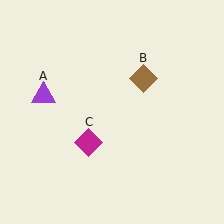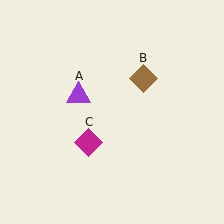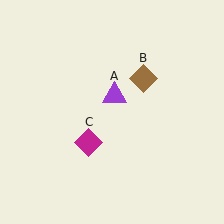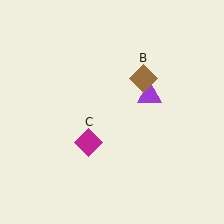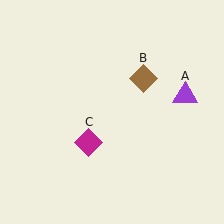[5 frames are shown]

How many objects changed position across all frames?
1 object changed position: purple triangle (object A).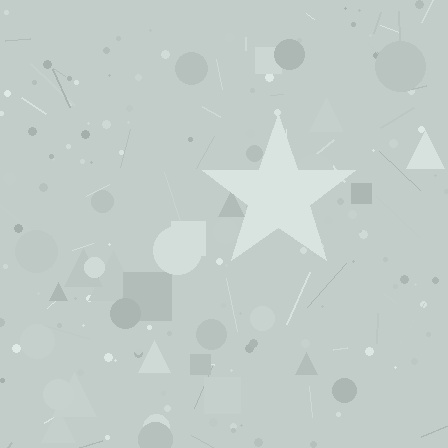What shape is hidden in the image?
A star is hidden in the image.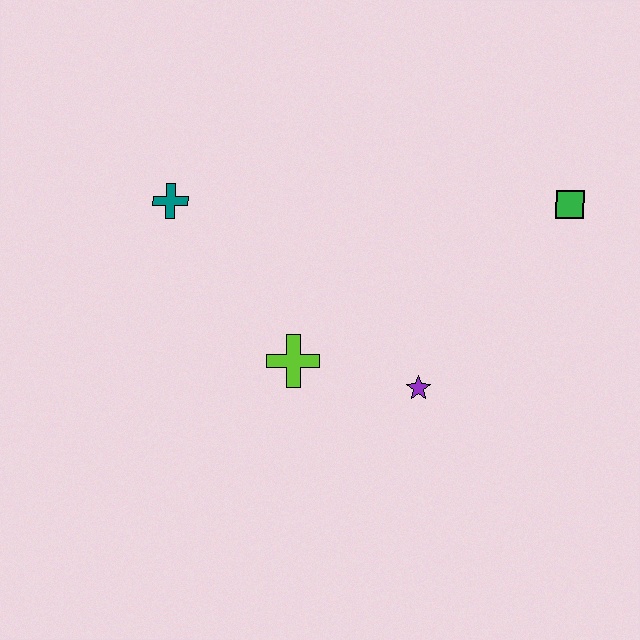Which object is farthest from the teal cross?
The green square is farthest from the teal cross.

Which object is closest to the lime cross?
The purple star is closest to the lime cross.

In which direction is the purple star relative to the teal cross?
The purple star is to the right of the teal cross.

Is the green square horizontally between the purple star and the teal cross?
No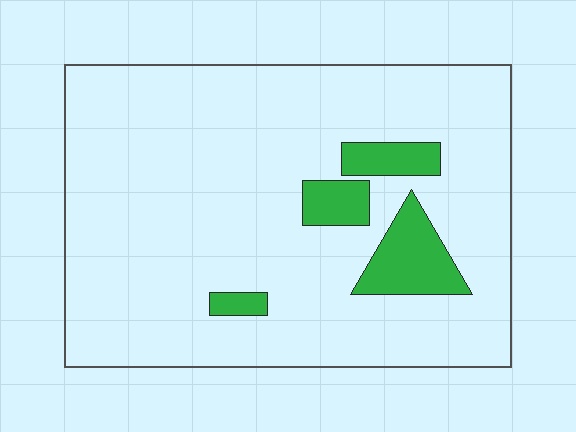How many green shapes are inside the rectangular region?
4.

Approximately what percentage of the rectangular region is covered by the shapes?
Approximately 10%.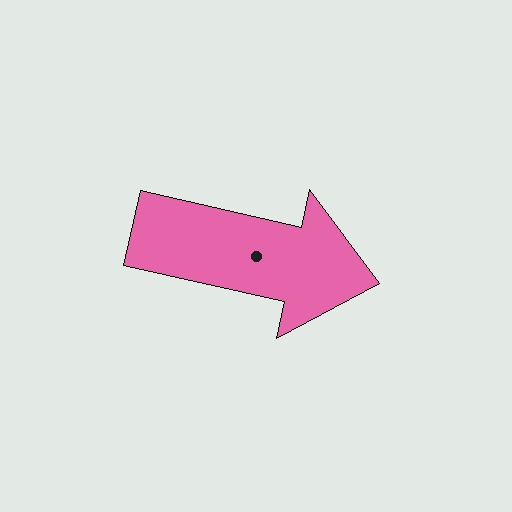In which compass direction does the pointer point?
East.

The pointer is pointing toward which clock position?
Roughly 3 o'clock.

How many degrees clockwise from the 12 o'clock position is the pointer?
Approximately 103 degrees.